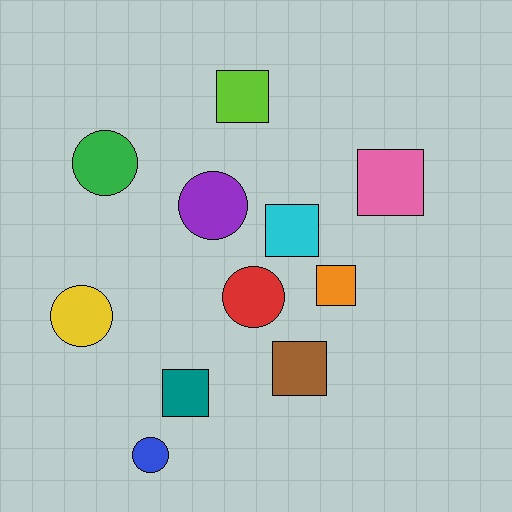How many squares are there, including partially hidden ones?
There are 6 squares.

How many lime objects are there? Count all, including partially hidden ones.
There is 1 lime object.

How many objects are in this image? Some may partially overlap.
There are 11 objects.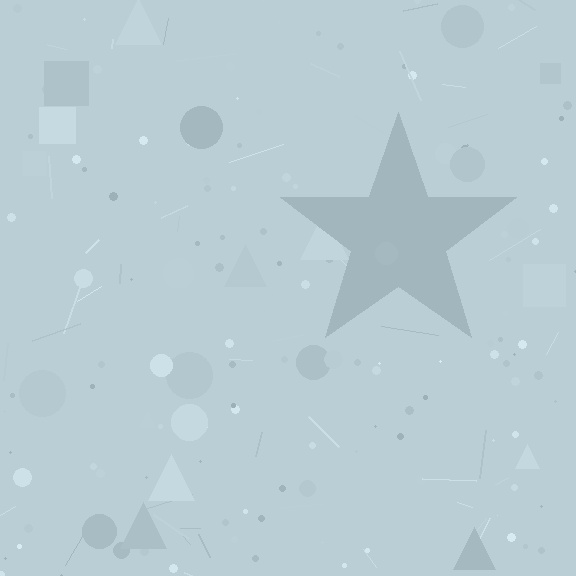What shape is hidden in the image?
A star is hidden in the image.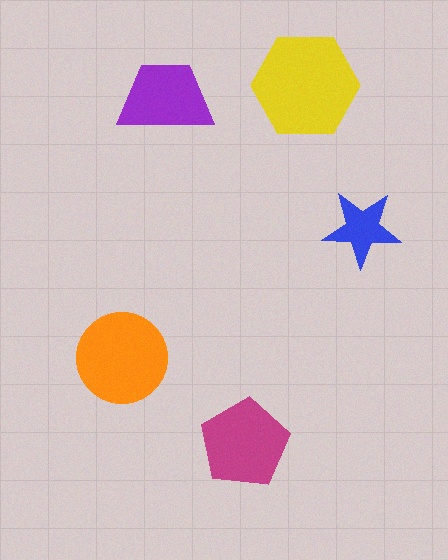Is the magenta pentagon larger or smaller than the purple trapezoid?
Larger.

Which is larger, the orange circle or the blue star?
The orange circle.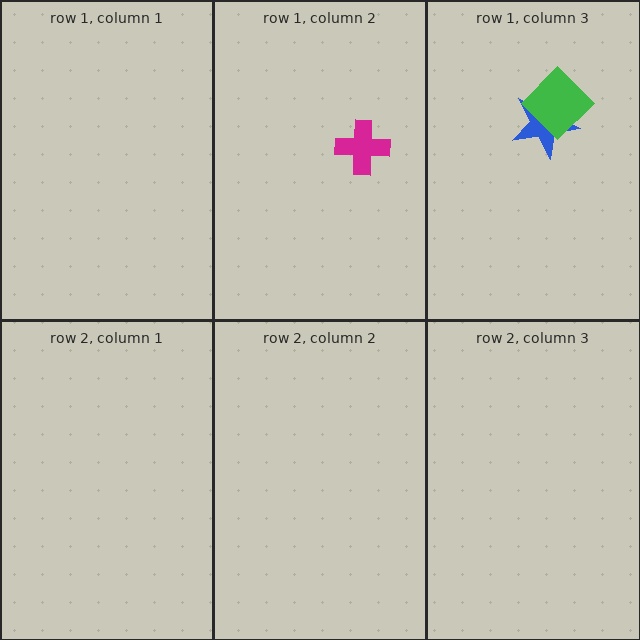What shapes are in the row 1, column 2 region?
The magenta cross.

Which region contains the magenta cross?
The row 1, column 2 region.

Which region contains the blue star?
The row 1, column 3 region.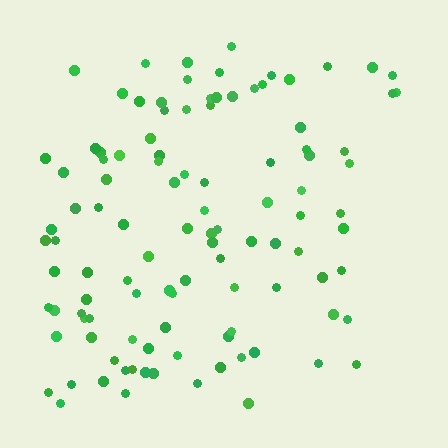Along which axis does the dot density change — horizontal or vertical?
Horizontal.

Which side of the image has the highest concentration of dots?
The left.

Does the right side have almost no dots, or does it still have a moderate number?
Still a moderate number, just noticeably fewer than the left.